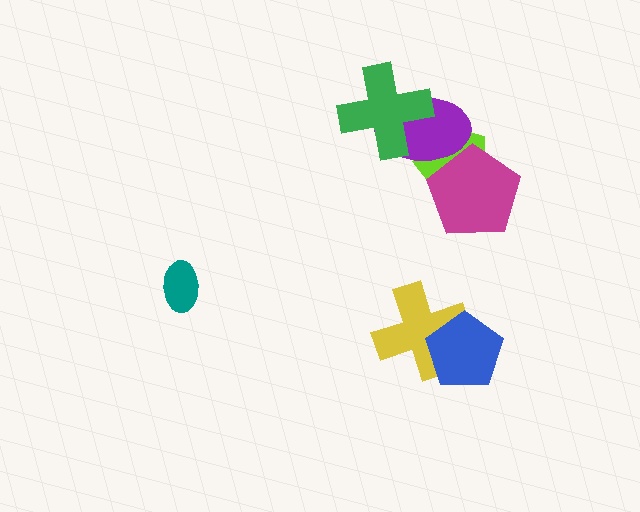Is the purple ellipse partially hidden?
Yes, it is partially covered by another shape.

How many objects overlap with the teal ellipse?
0 objects overlap with the teal ellipse.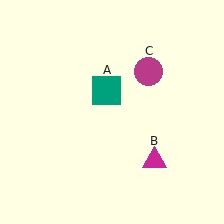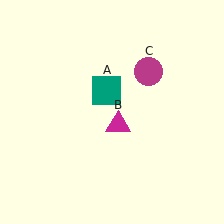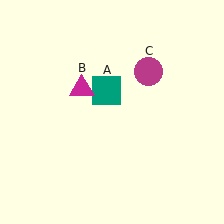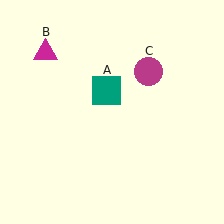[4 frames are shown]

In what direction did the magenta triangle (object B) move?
The magenta triangle (object B) moved up and to the left.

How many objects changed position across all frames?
1 object changed position: magenta triangle (object B).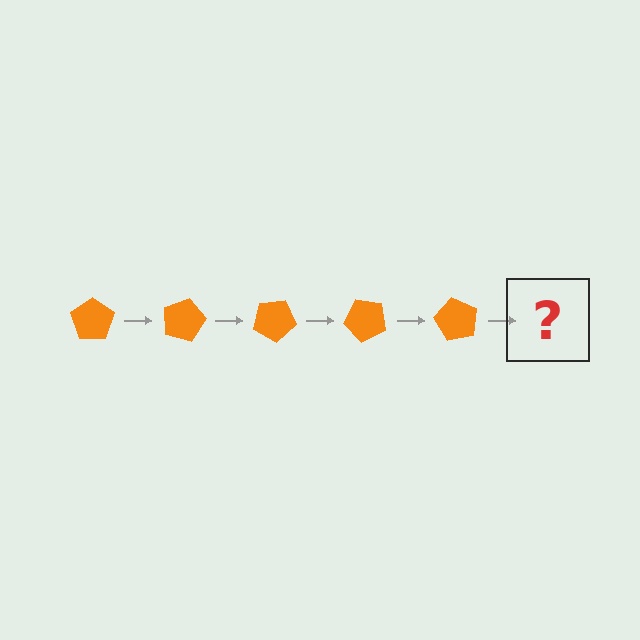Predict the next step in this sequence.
The next step is an orange pentagon rotated 75 degrees.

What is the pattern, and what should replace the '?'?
The pattern is that the pentagon rotates 15 degrees each step. The '?' should be an orange pentagon rotated 75 degrees.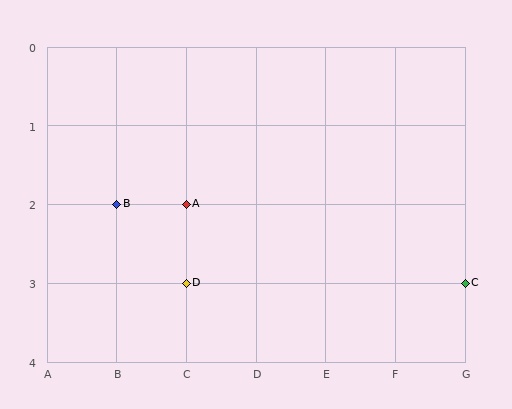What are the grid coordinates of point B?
Point B is at grid coordinates (B, 2).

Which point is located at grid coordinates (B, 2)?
Point B is at (B, 2).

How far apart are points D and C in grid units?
Points D and C are 4 columns apart.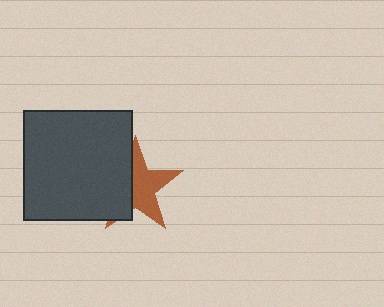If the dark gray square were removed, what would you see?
You would see the complete brown star.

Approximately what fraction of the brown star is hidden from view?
Roughly 45% of the brown star is hidden behind the dark gray square.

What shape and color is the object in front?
The object in front is a dark gray square.